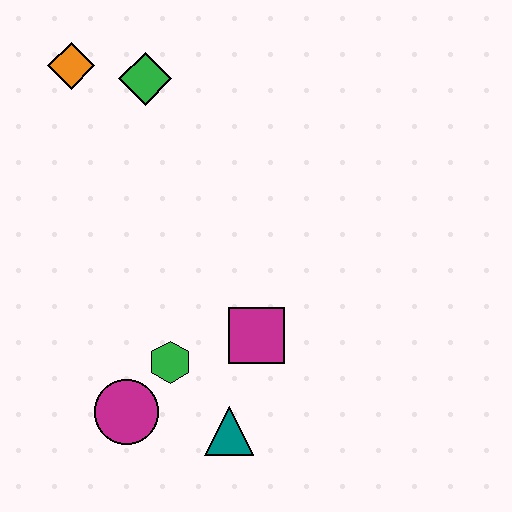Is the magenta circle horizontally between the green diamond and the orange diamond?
Yes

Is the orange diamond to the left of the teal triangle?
Yes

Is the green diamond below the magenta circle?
No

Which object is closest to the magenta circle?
The green hexagon is closest to the magenta circle.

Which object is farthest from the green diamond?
The teal triangle is farthest from the green diamond.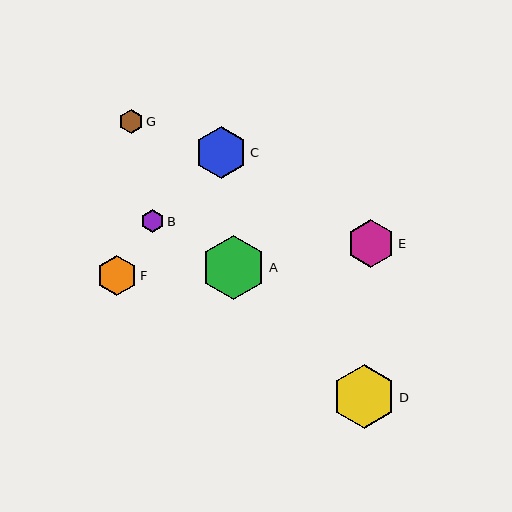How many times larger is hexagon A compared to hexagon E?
Hexagon A is approximately 1.4 times the size of hexagon E.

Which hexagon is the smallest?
Hexagon B is the smallest with a size of approximately 23 pixels.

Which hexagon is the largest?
Hexagon A is the largest with a size of approximately 65 pixels.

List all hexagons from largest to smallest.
From largest to smallest: A, D, C, E, F, G, B.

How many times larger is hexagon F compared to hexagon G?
Hexagon F is approximately 1.7 times the size of hexagon G.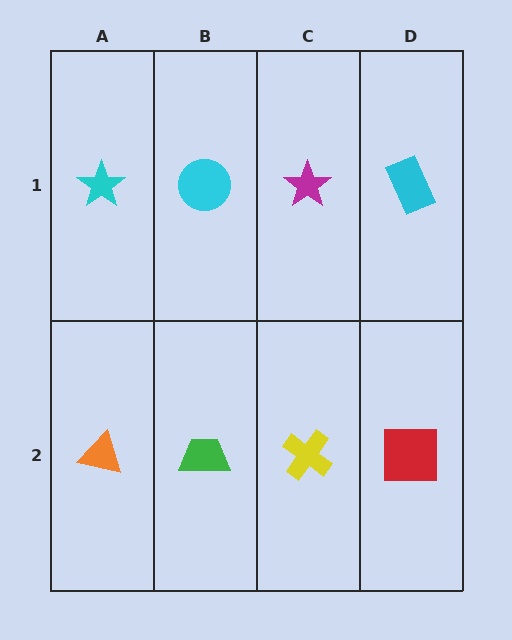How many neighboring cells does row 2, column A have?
2.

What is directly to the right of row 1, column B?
A magenta star.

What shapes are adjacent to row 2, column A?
A cyan star (row 1, column A), a green trapezoid (row 2, column B).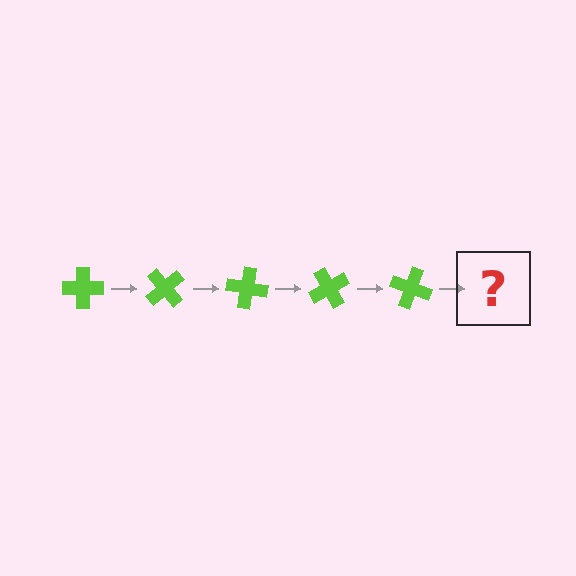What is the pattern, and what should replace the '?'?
The pattern is that the cross rotates 50 degrees each step. The '?' should be a lime cross rotated 250 degrees.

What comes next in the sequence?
The next element should be a lime cross rotated 250 degrees.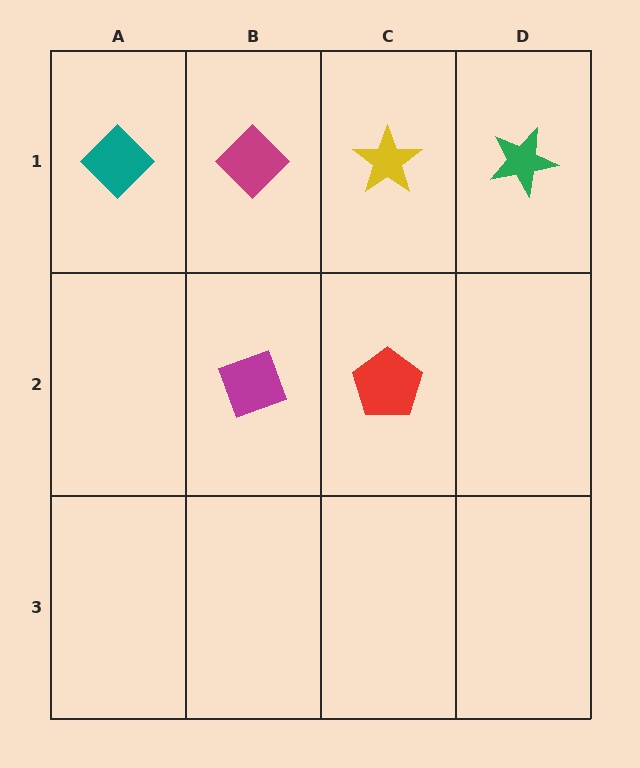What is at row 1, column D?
A green star.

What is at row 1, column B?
A magenta diamond.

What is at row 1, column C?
A yellow star.